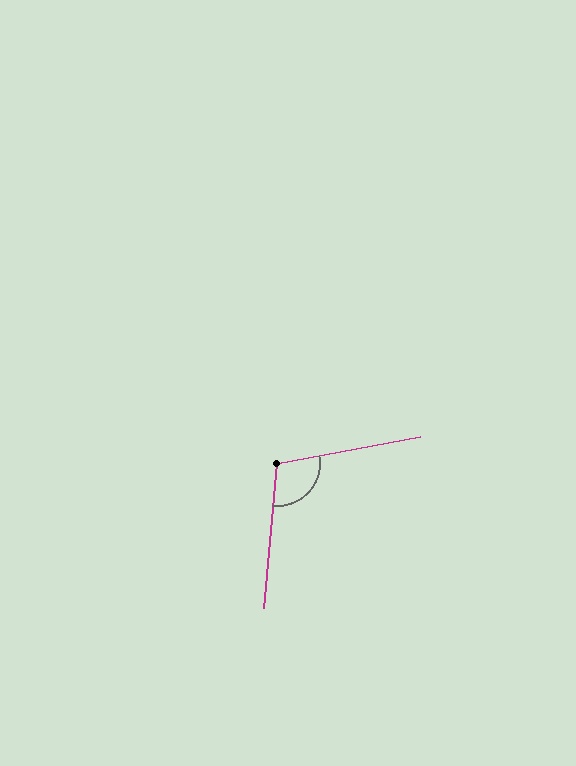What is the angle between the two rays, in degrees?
Approximately 106 degrees.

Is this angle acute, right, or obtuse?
It is obtuse.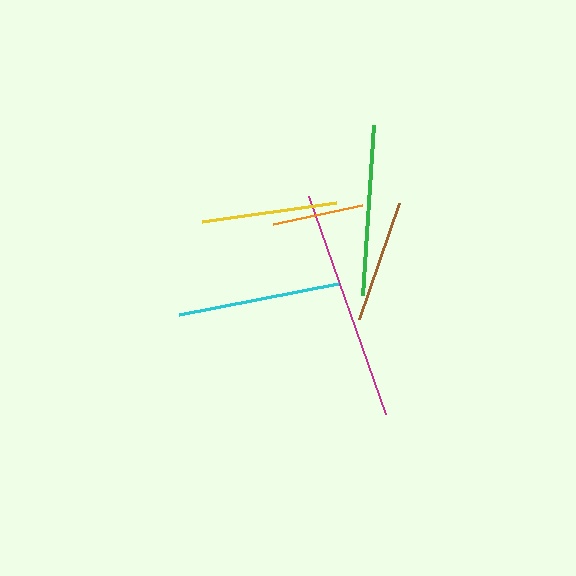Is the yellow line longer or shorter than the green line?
The green line is longer than the yellow line.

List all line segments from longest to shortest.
From longest to shortest: magenta, green, cyan, yellow, brown, orange.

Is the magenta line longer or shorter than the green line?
The magenta line is longer than the green line.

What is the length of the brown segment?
The brown segment is approximately 123 pixels long.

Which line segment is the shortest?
The orange line is the shortest at approximately 91 pixels.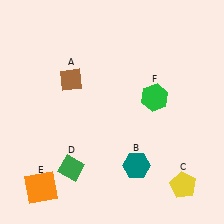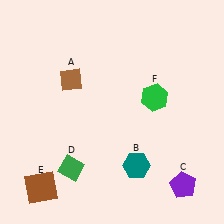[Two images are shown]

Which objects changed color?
C changed from yellow to purple. E changed from orange to brown.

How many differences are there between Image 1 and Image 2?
There are 2 differences between the two images.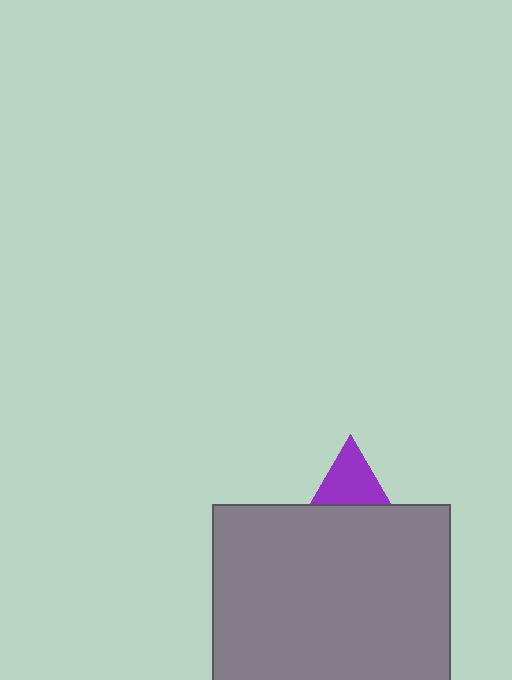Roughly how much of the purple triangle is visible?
A small part of it is visible (roughly 34%).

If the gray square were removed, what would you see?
You would see the complete purple triangle.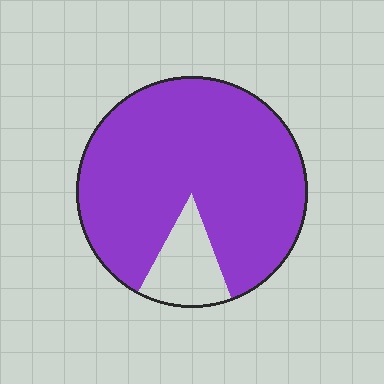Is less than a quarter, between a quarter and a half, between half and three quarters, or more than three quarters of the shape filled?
More than three quarters.